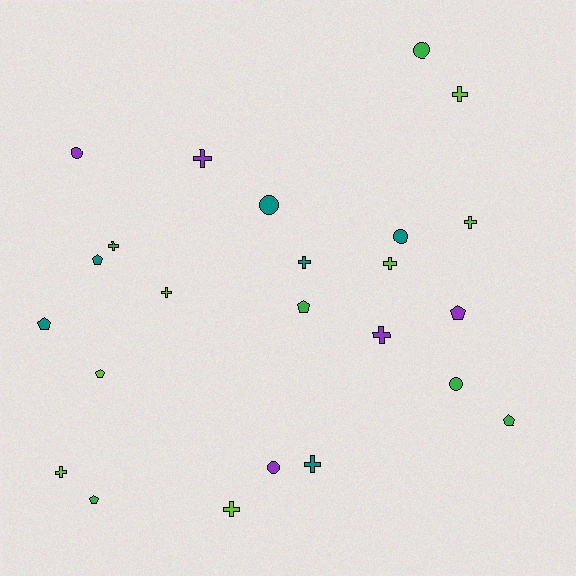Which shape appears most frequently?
Cross, with 11 objects.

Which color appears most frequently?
Lime, with 7 objects.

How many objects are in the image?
There are 24 objects.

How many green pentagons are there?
There are 3 green pentagons.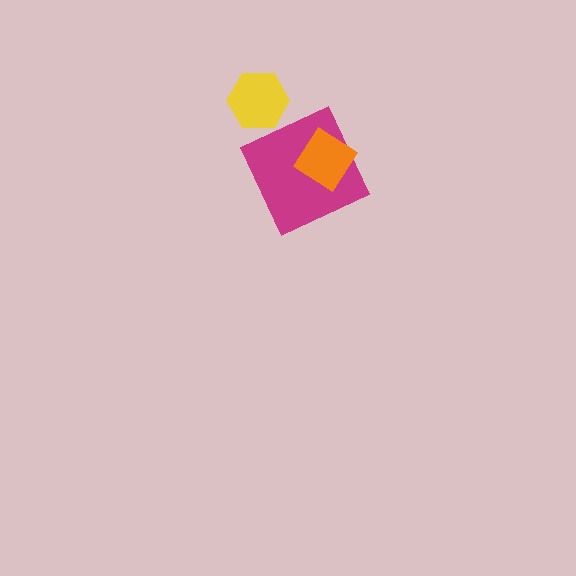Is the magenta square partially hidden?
Yes, it is partially covered by another shape.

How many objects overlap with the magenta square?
1 object overlaps with the magenta square.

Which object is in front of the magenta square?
The orange diamond is in front of the magenta square.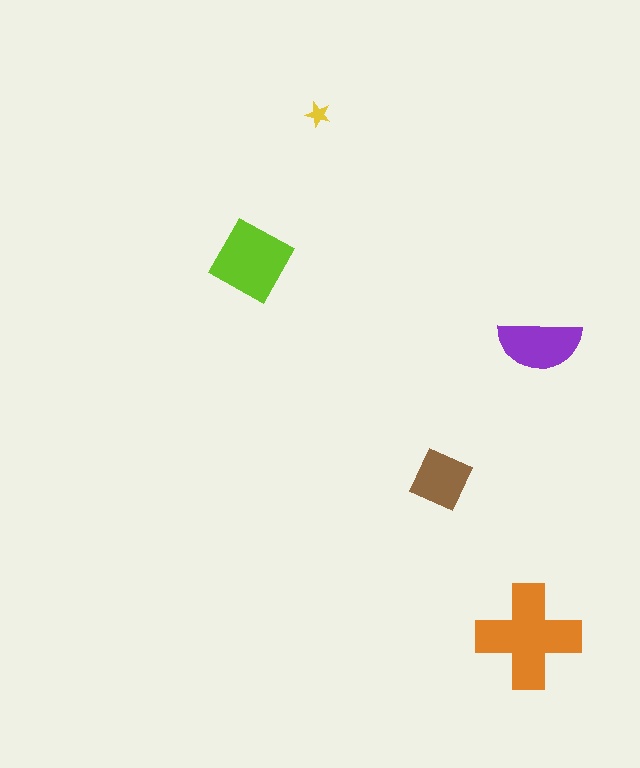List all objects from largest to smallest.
The orange cross, the lime square, the purple semicircle, the brown diamond, the yellow star.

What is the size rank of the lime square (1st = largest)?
2nd.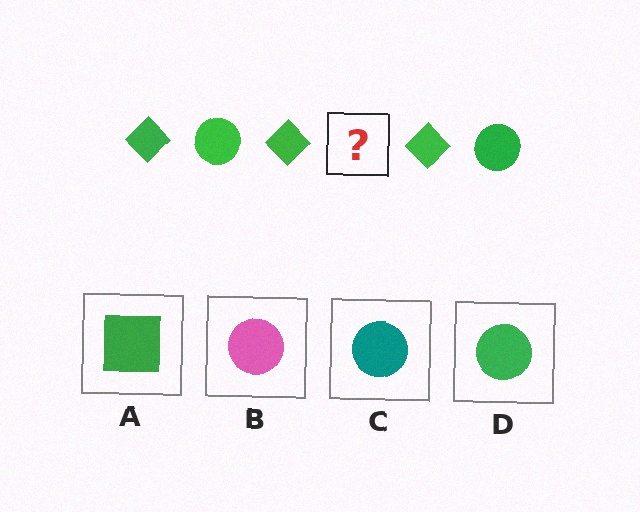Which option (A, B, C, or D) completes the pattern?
D.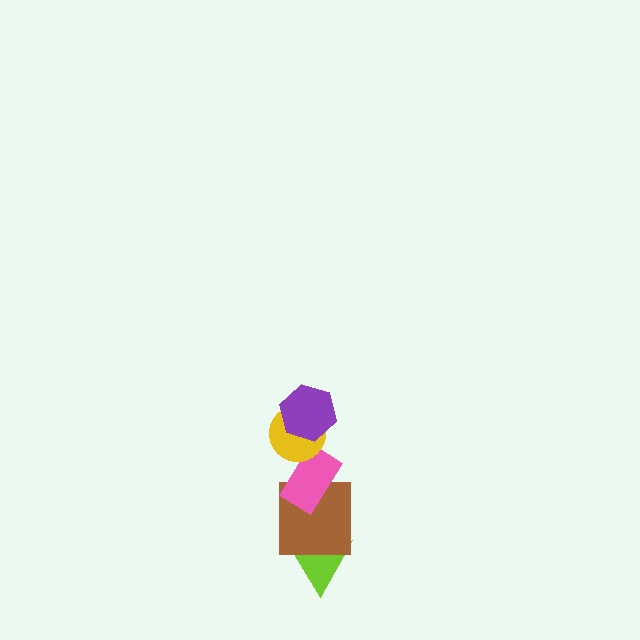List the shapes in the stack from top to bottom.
From top to bottom: the purple hexagon, the yellow circle, the pink rectangle, the brown square, the lime triangle.